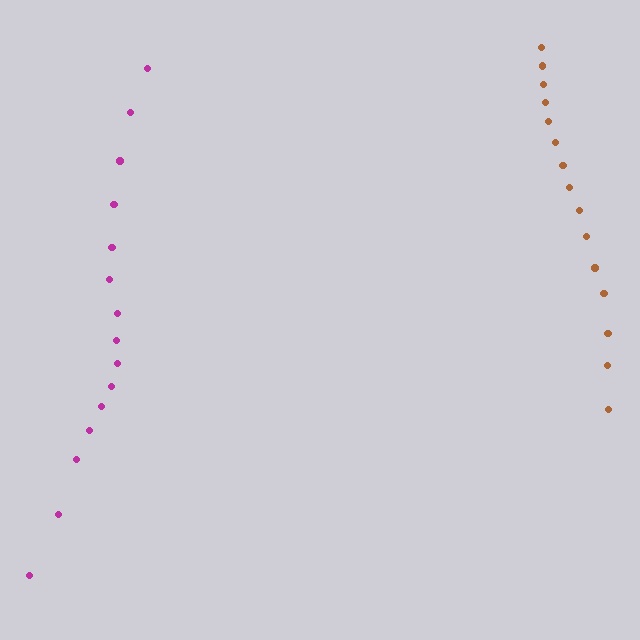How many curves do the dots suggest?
There are 2 distinct paths.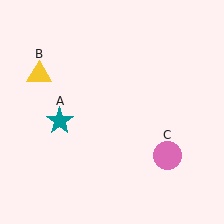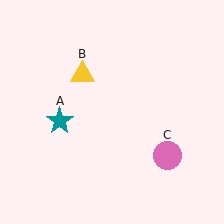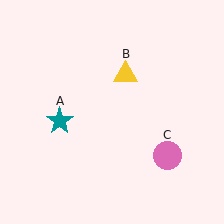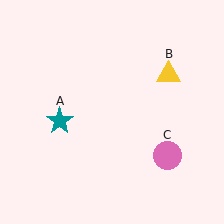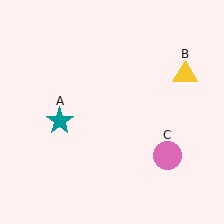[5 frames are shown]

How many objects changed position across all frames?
1 object changed position: yellow triangle (object B).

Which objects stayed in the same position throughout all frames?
Teal star (object A) and pink circle (object C) remained stationary.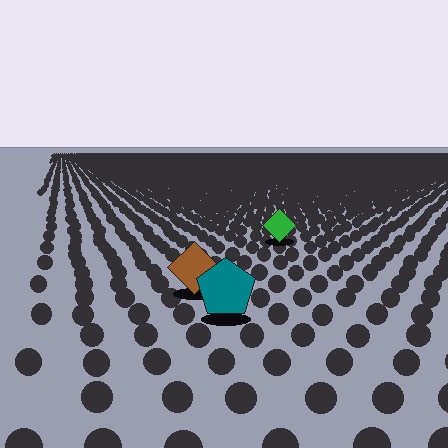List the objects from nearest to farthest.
From nearest to farthest: the teal pentagon, the brown diamond, the green diamond.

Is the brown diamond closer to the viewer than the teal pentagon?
No. The teal pentagon is closer — you can tell from the texture gradient: the ground texture is coarser near it.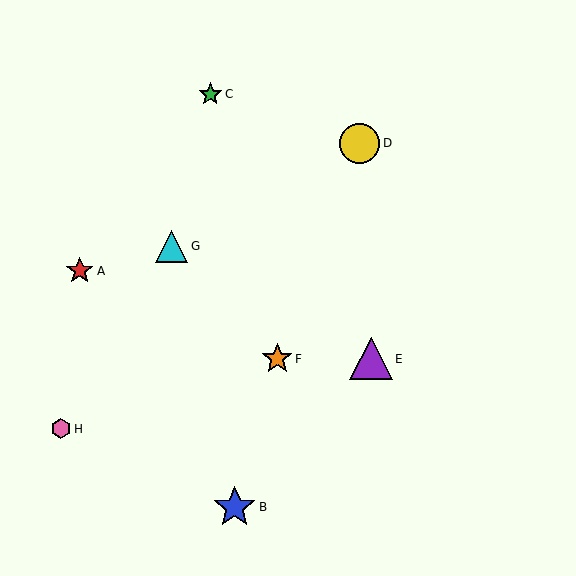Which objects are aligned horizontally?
Objects E, F are aligned horizontally.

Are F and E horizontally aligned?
Yes, both are at y≈359.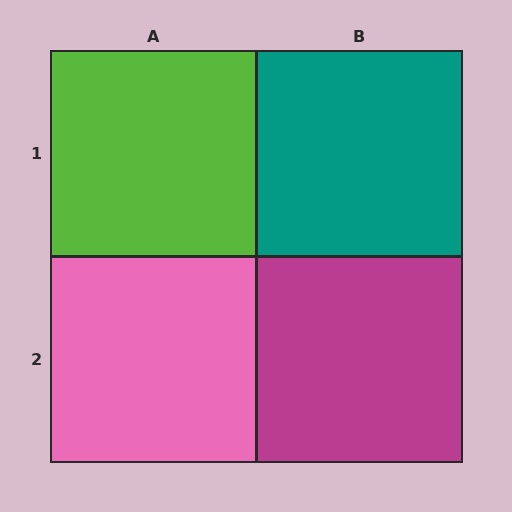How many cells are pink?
1 cell is pink.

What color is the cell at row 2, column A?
Pink.